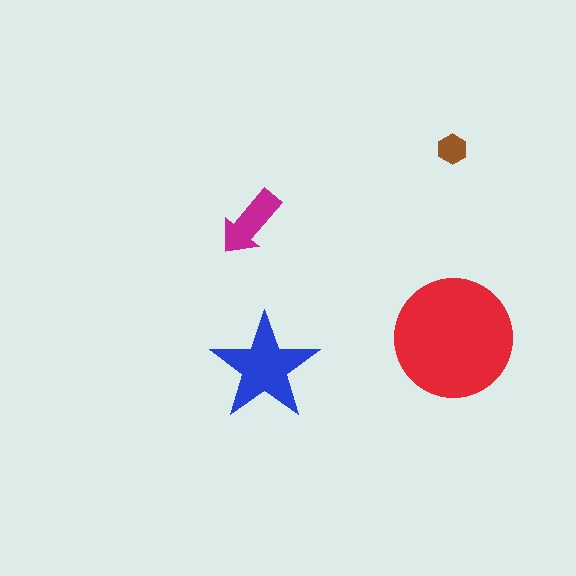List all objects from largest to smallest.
The red circle, the blue star, the magenta arrow, the brown hexagon.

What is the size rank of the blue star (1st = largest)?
2nd.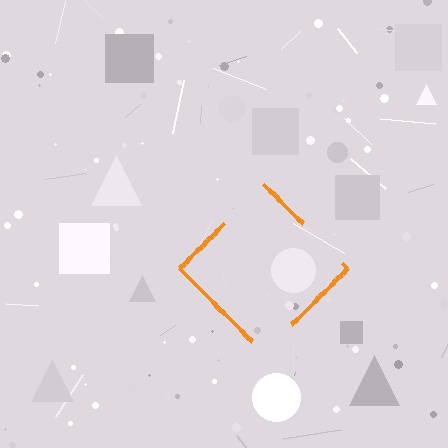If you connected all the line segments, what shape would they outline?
They would outline a diamond.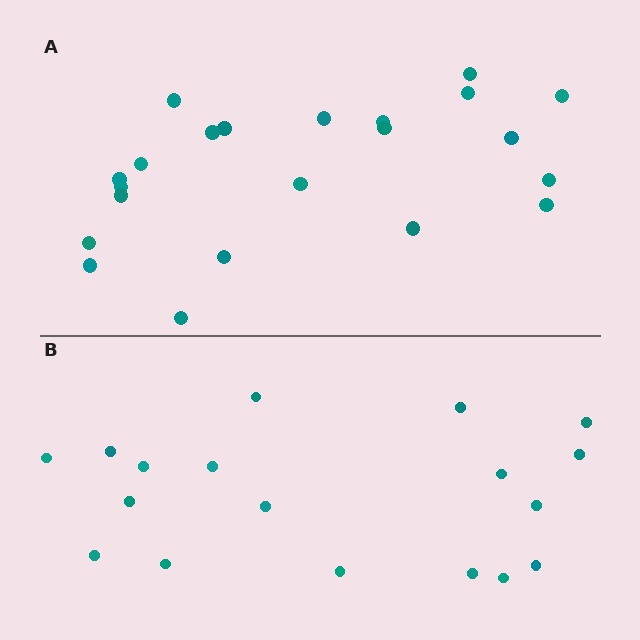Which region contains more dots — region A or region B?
Region A (the top region) has more dots.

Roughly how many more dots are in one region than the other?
Region A has about 4 more dots than region B.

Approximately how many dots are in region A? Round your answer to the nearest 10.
About 20 dots. (The exact count is 22, which rounds to 20.)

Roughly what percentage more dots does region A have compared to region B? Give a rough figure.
About 20% more.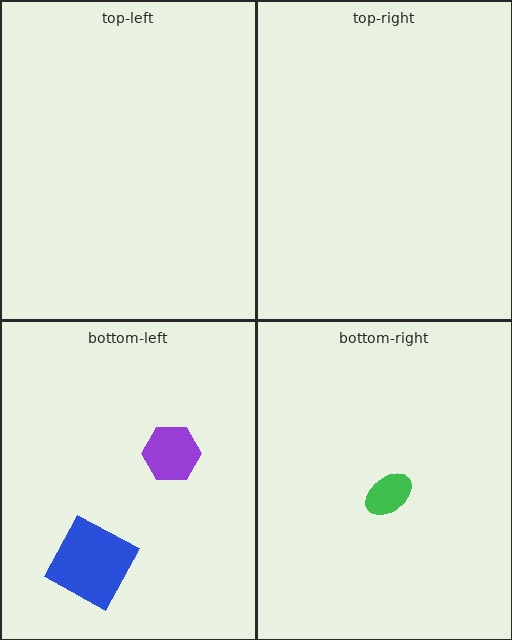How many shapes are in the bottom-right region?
1.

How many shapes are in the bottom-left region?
2.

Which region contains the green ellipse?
The bottom-right region.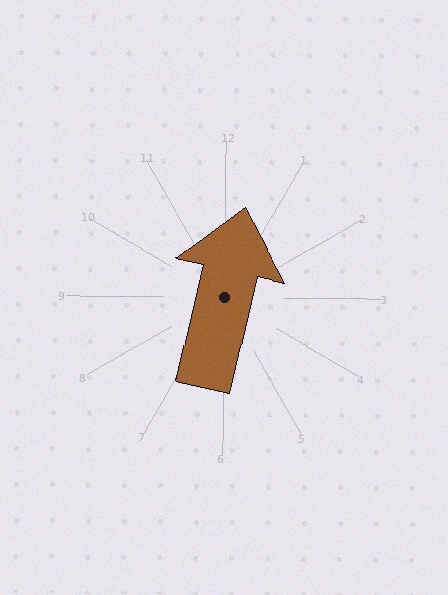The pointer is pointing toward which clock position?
Roughly 12 o'clock.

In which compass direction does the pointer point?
North.